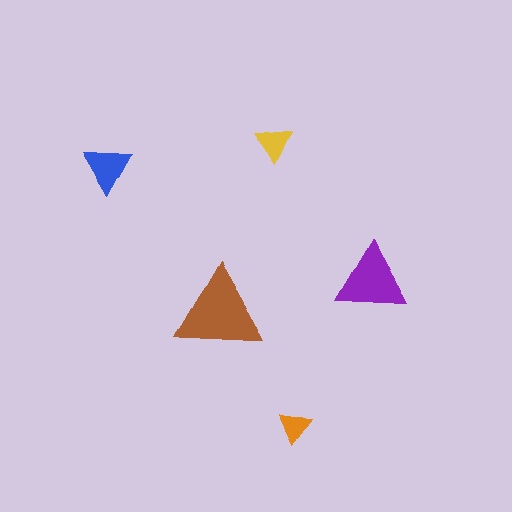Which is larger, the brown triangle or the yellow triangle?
The brown one.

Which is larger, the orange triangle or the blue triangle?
The blue one.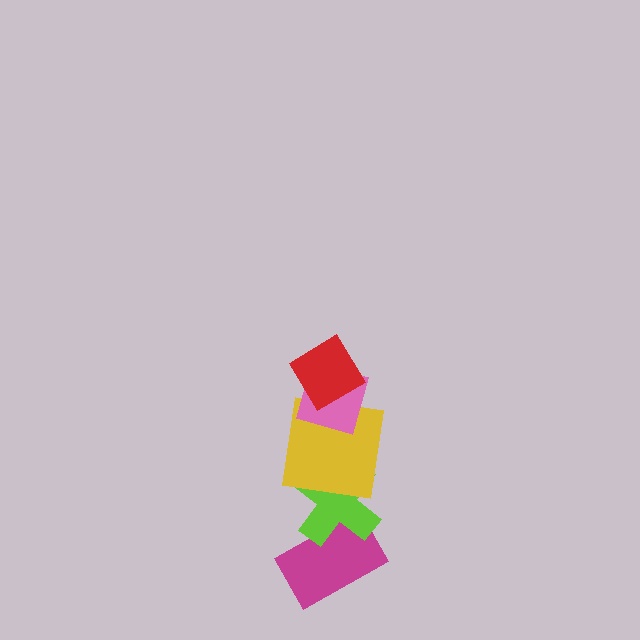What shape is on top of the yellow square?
The pink diamond is on top of the yellow square.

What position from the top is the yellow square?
The yellow square is 3rd from the top.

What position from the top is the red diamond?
The red diamond is 1st from the top.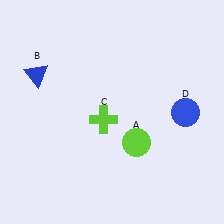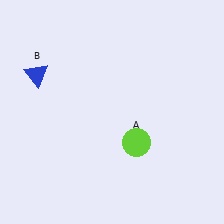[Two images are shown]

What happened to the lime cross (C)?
The lime cross (C) was removed in Image 2. It was in the bottom-left area of Image 1.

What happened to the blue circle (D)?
The blue circle (D) was removed in Image 2. It was in the bottom-right area of Image 1.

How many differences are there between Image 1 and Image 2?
There are 2 differences between the two images.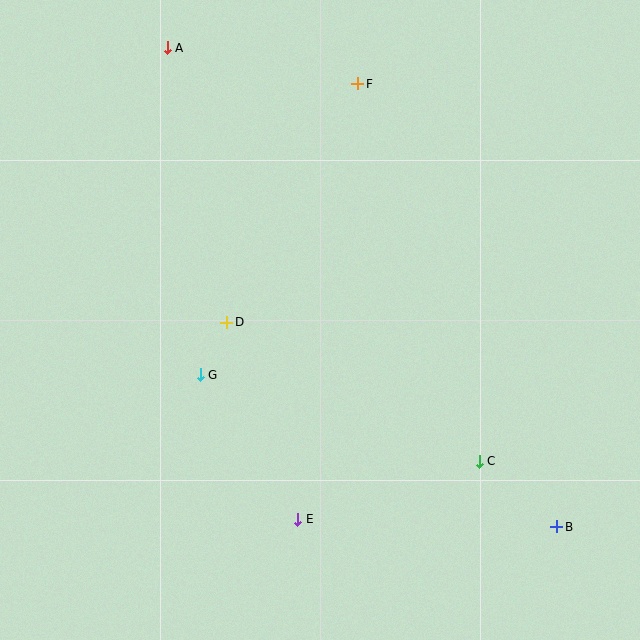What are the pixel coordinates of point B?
Point B is at (557, 527).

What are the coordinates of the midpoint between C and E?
The midpoint between C and E is at (389, 490).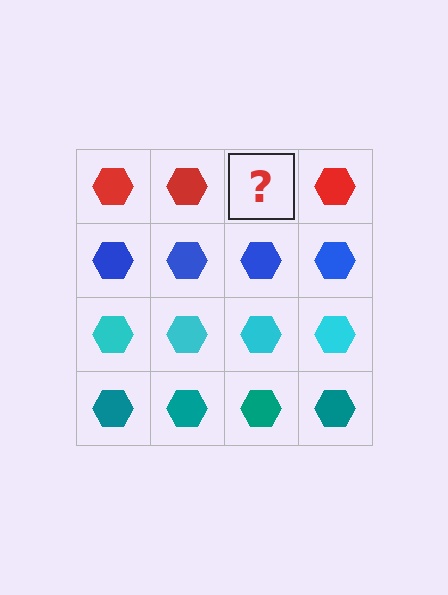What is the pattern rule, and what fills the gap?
The rule is that each row has a consistent color. The gap should be filled with a red hexagon.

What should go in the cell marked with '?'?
The missing cell should contain a red hexagon.